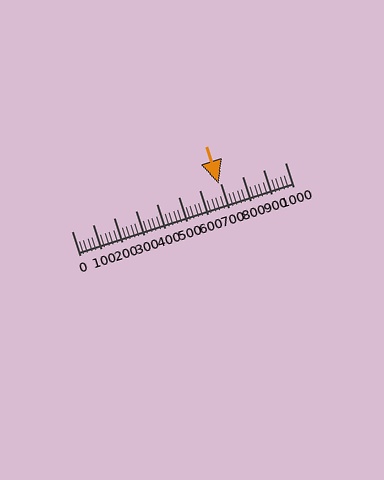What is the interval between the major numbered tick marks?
The major tick marks are spaced 100 units apart.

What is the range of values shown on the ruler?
The ruler shows values from 0 to 1000.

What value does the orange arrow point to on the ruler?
The orange arrow points to approximately 691.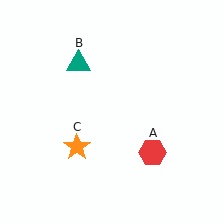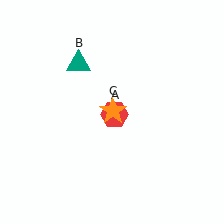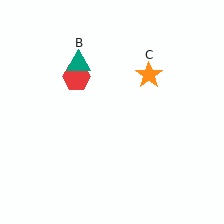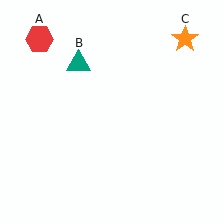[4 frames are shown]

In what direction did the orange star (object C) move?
The orange star (object C) moved up and to the right.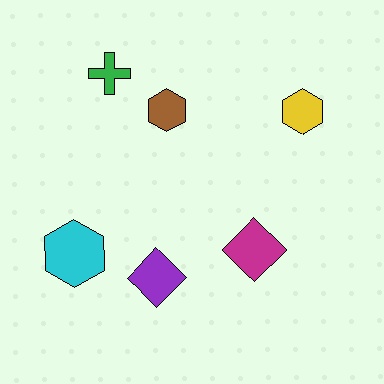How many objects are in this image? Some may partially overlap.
There are 6 objects.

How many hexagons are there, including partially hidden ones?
There are 3 hexagons.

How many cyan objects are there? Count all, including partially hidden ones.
There is 1 cyan object.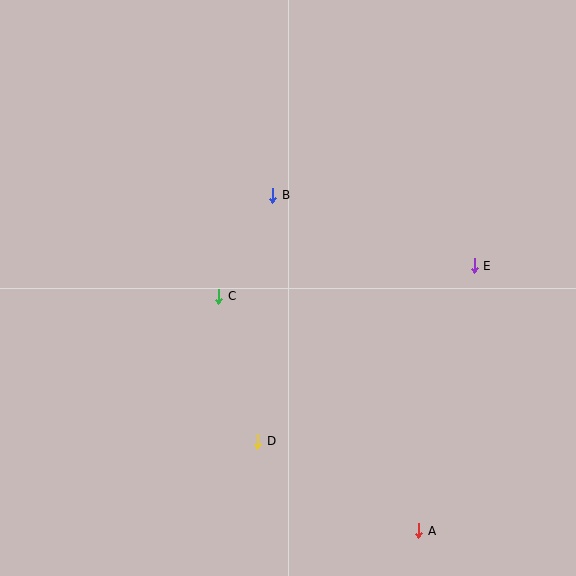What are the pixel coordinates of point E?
Point E is at (474, 266).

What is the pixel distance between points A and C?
The distance between A and C is 308 pixels.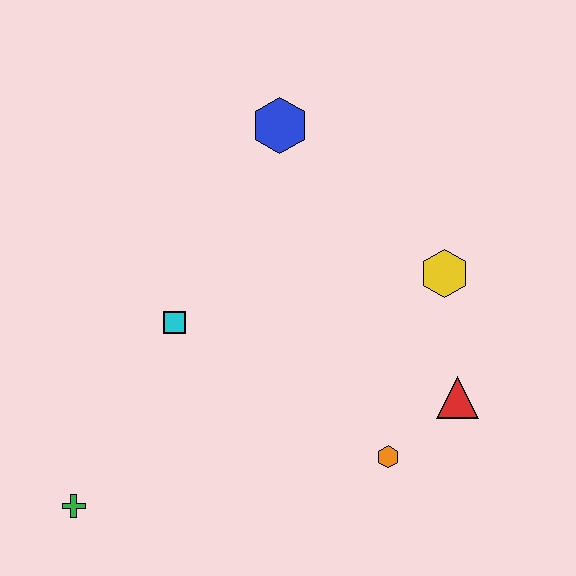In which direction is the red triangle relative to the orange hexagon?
The red triangle is to the right of the orange hexagon.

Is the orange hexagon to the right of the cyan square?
Yes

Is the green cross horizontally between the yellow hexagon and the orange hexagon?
No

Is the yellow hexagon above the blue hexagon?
No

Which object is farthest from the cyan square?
The red triangle is farthest from the cyan square.